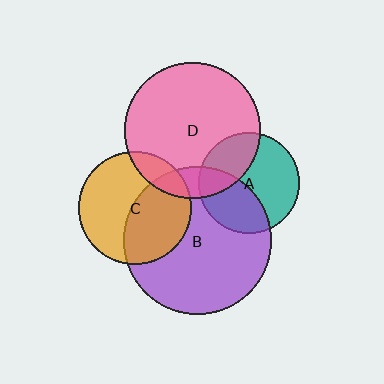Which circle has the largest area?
Circle B (purple).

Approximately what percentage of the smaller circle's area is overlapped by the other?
Approximately 40%.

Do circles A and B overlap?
Yes.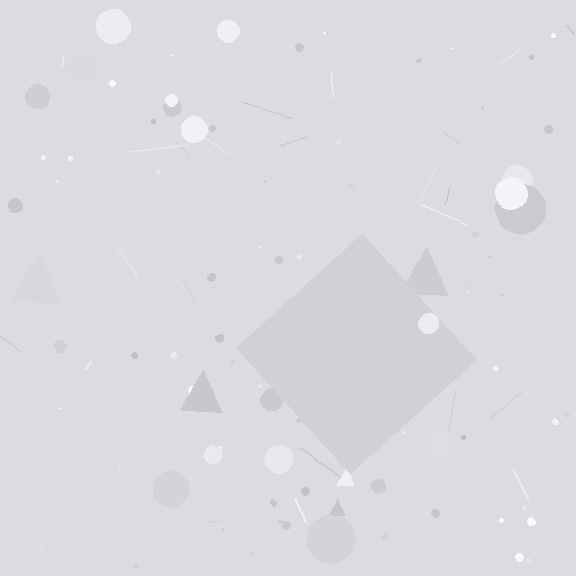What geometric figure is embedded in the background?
A diamond is embedded in the background.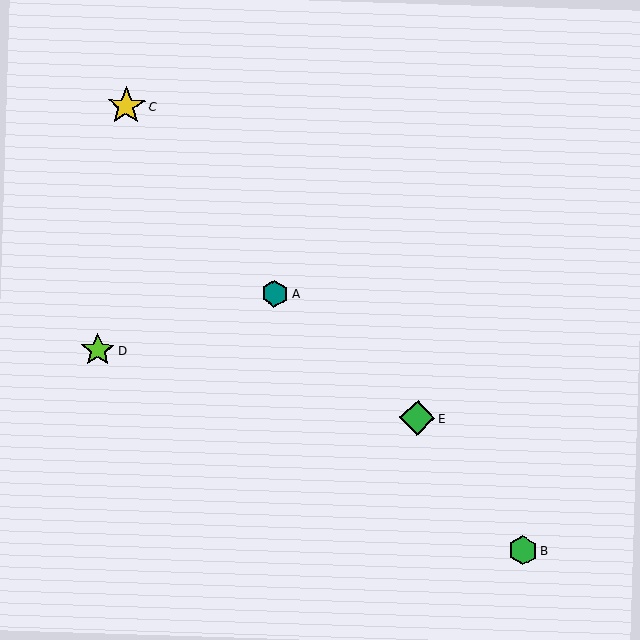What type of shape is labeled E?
Shape E is a green diamond.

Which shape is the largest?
The yellow star (labeled C) is the largest.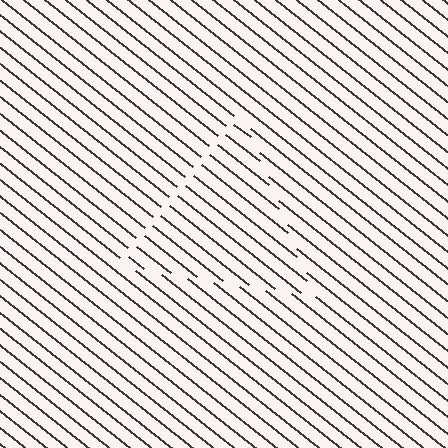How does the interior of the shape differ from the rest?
The interior of the shape contains the same grating, shifted by half a period — the contour is defined by the phase discontinuity where line-ends from the inner and outer gratings abut.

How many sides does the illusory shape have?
3 sides — the line-ends trace a triangle.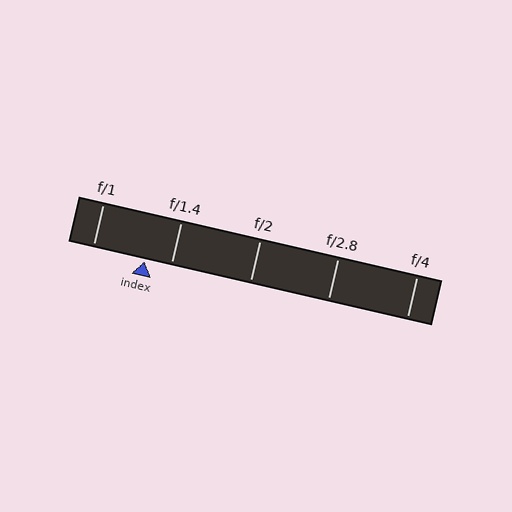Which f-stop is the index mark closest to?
The index mark is closest to f/1.4.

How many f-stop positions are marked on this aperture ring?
There are 5 f-stop positions marked.